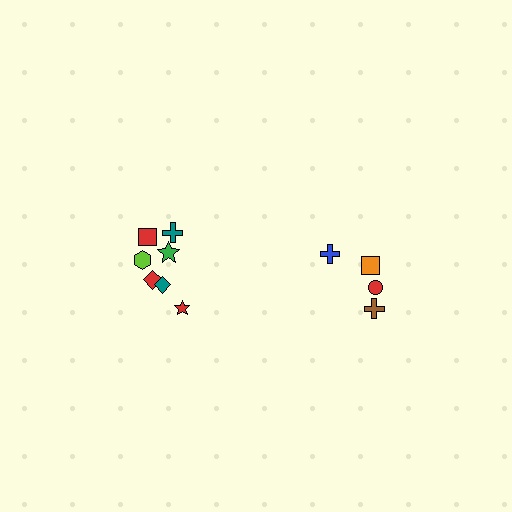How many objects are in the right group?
There are 4 objects.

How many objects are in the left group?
There are 7 objects.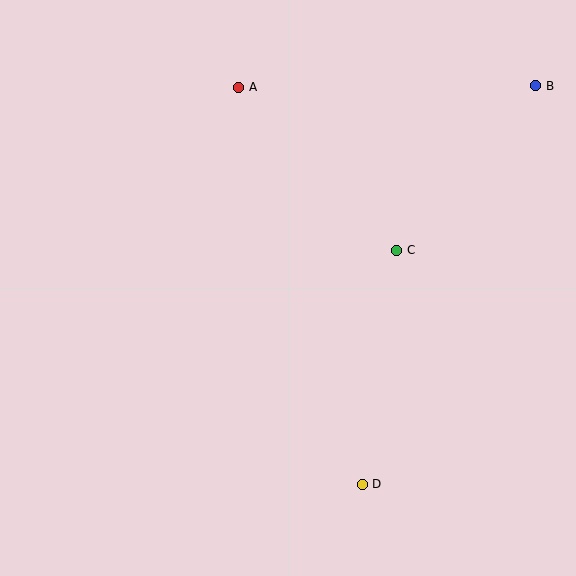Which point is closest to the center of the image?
Point C at (397, 250) is closest to the center.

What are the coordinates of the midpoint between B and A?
The midpoint between B and A is at (387, 87).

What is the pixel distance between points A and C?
The distance between A and C is 227 pixels.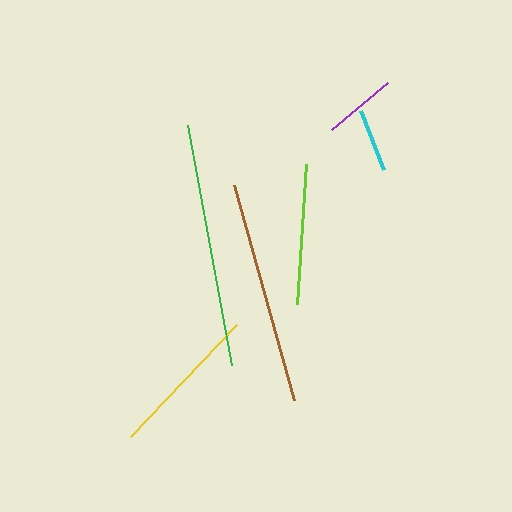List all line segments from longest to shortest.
From longest to shortest: green, brown, yellow, lime, purple, cyan.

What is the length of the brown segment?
The brown segment is approximately 223 pixels long.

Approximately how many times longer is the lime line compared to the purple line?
The lime line is approximately 1.9 times the length of the purple line.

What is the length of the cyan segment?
The cyan segment is approximately 63 pixels long.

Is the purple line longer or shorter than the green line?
The green line is longer than the purple line.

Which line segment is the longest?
The green line is the longest at approximately 244 pixels.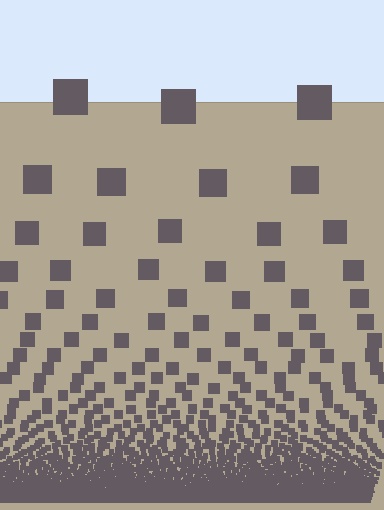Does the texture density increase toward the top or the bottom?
Density increases toward the bottom.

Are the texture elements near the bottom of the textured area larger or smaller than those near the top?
Smaller. The gradient is inverted — elements near the bottom are smaller and denser.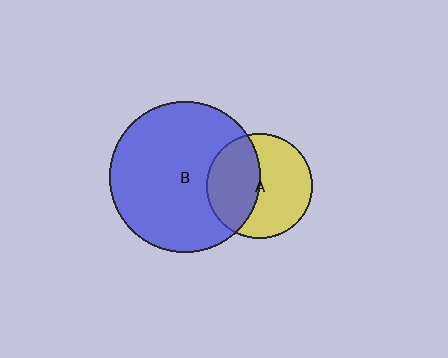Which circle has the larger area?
Circle B (blue).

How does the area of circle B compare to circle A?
Approximately 2.0 times.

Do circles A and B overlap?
Yes.